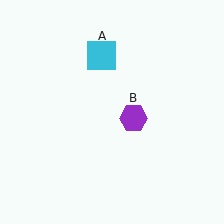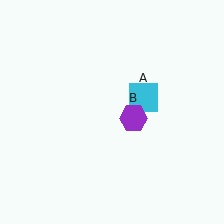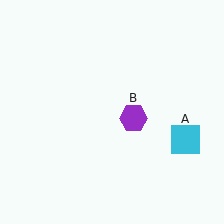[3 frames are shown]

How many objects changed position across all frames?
1 object changed position: cyan square (object A).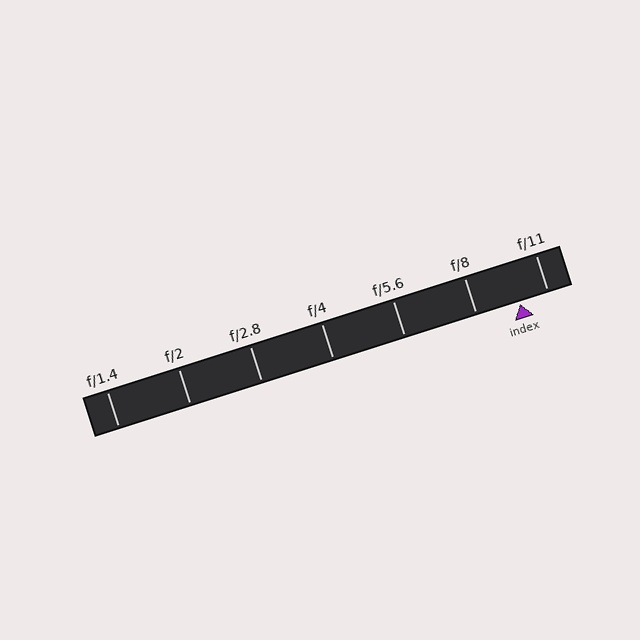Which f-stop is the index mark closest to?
The index mark is closest to f/11.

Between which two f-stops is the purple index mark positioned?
The index mark is between f/8 and f/11.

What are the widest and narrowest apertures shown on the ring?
The widest aperture shown is f/1.4 and the narrowest is f/11.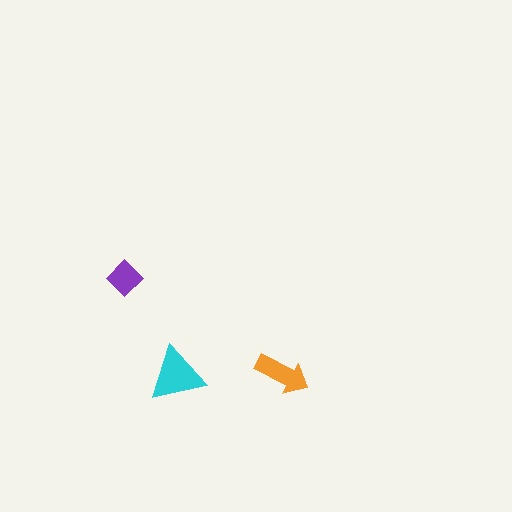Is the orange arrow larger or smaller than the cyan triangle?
Smaller.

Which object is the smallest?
The purple diamond.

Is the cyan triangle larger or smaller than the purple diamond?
Larger.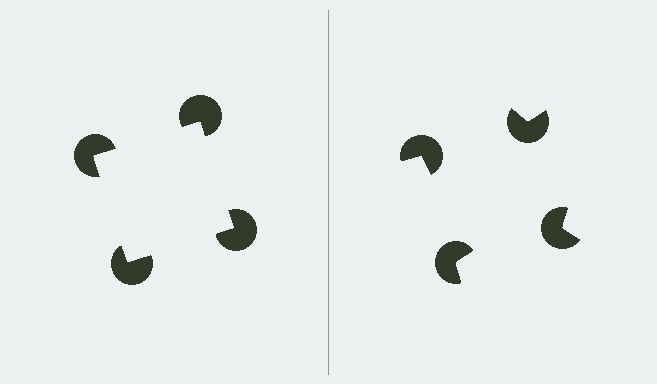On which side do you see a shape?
An illusory square appears on the left side. On the right side the wedge cuts are rotated, so no coherent shape forms.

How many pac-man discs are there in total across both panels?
8 — 4 on each side.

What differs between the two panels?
The pac-man discs are positioned identically on both sides; only the wedge orientations differ. On the left they align to a square; on the right they are misaligned.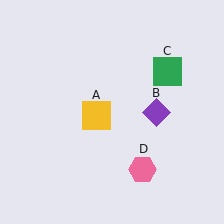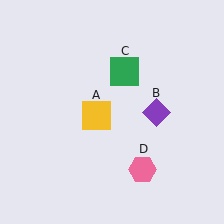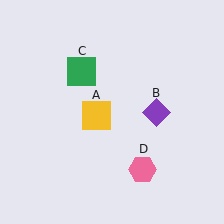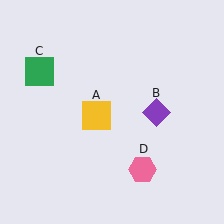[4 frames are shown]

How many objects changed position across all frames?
1 object changed position: green square (object C).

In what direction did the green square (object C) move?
The green square (object C) moved left.